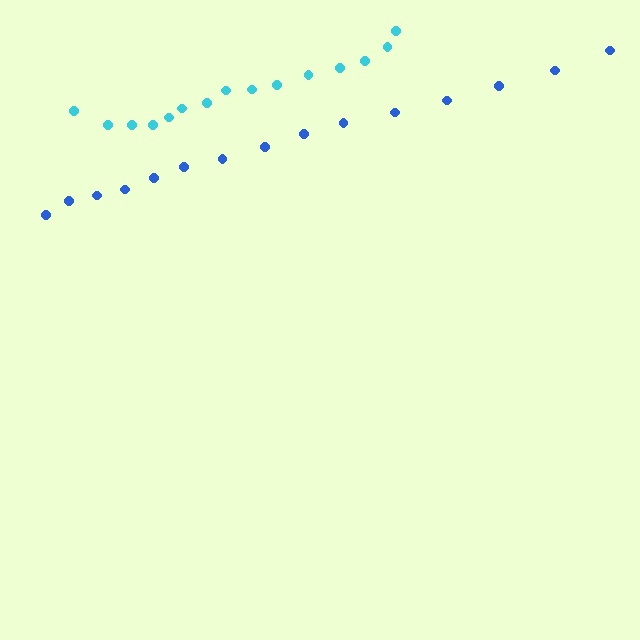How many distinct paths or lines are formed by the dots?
There are 2 distinct paths.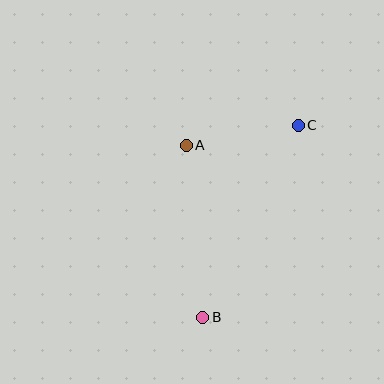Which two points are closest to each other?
Points A and C are closest to each other.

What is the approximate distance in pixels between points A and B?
The distance between A and B is approximately 173 pixels.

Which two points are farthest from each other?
Points B and C are farthest from each other.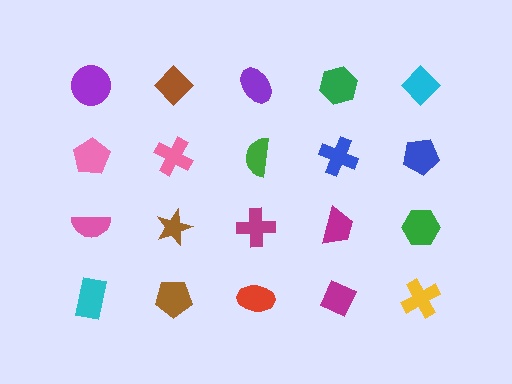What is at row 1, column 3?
A purple ellipse.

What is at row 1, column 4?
A green hexagon.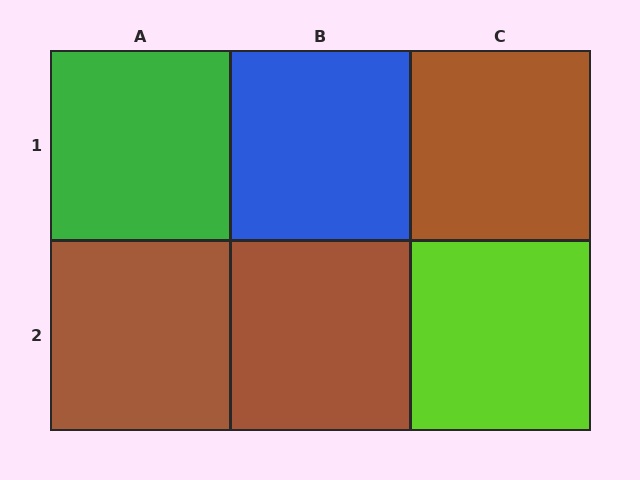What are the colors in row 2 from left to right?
Brown, brown, lime.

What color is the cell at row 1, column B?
Blue.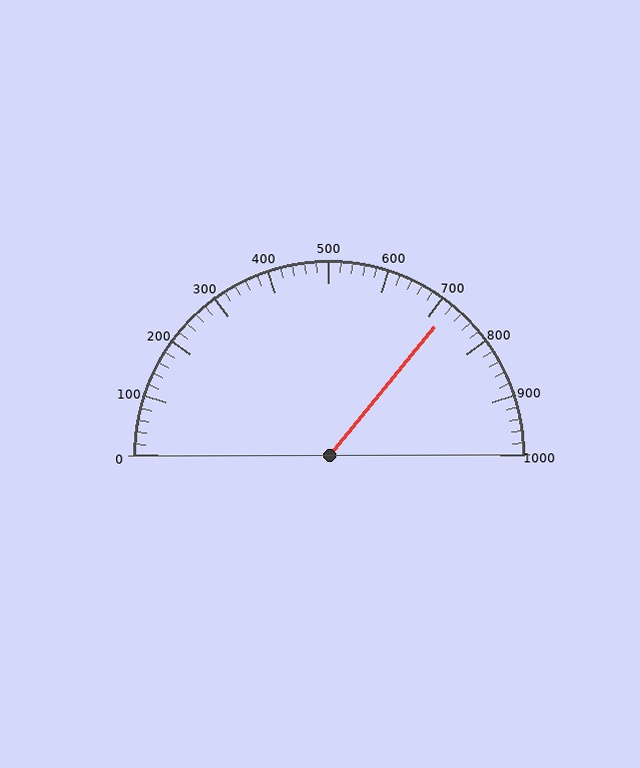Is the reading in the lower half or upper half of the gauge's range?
The reading is in the upper half of the range (0 to 1000).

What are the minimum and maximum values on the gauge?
The gauge ranges from 0 to 1000.